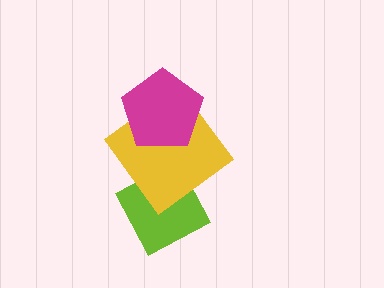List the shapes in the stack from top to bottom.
From top to bottom: the magenta pentagon, the yellow diamond, the lime diamond.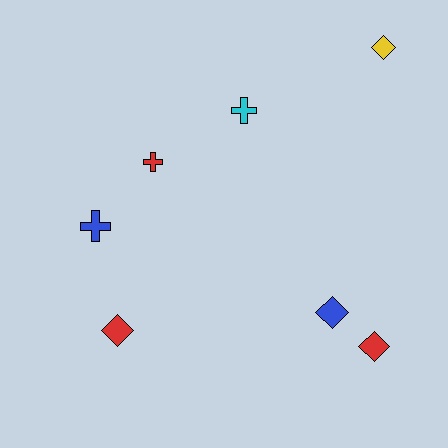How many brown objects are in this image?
There are no brown objects.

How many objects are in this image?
There are 7 objects.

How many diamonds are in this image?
There are 4 diamonds.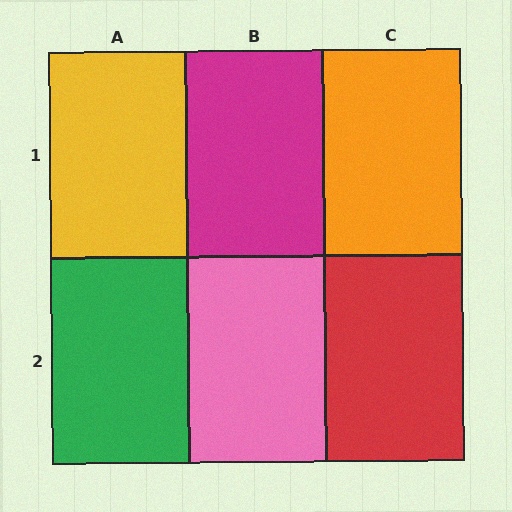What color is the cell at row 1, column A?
Yellow.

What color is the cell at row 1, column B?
Magenta.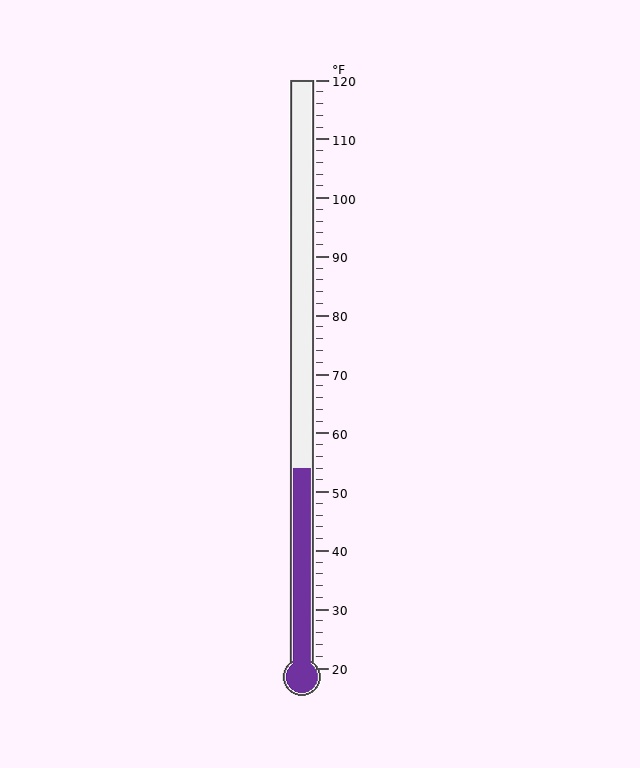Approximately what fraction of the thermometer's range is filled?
The thermometer is filled to approximately 35% of its range.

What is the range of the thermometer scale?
The thermometer scale ranges from 20°F to 120°F.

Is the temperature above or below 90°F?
The temperature is below 90°F.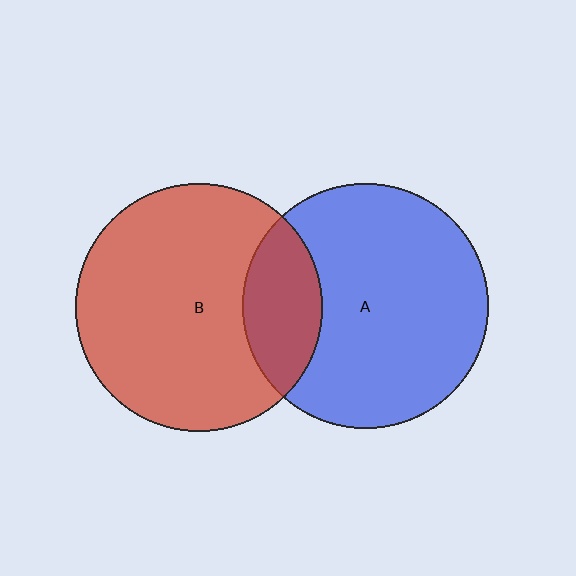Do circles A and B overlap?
Yes.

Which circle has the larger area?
Circle B (red).